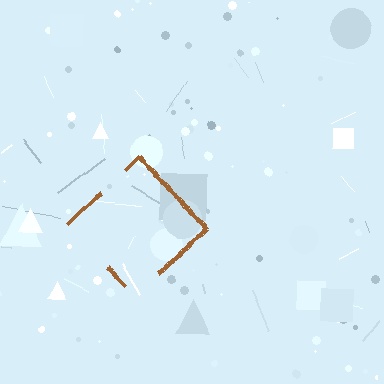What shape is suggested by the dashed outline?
The dashed outline suggests a diamond.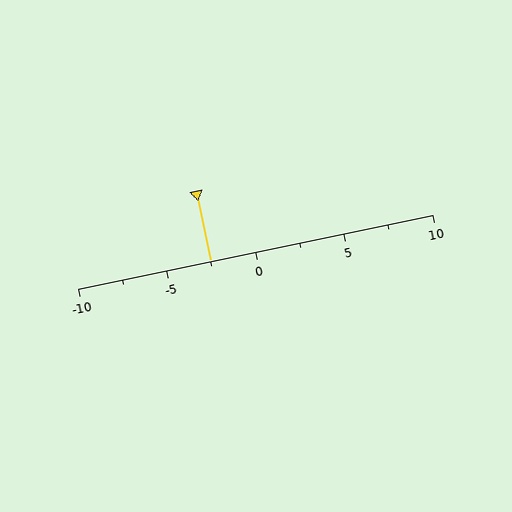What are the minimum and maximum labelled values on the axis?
The axis runs from -10 to 10.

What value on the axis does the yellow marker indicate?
The marker indicates approximately -2.5.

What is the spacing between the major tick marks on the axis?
The major ticks are spaced 5 apart.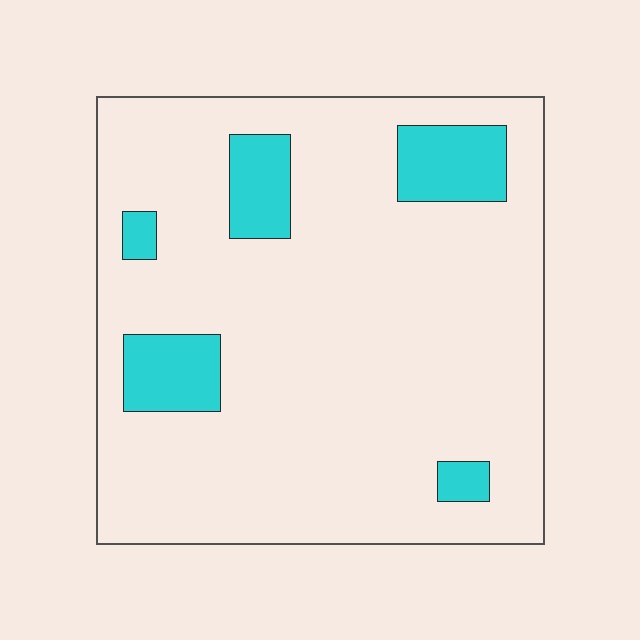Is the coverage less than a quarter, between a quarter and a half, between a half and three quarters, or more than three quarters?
Less than a quarter.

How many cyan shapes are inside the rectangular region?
5.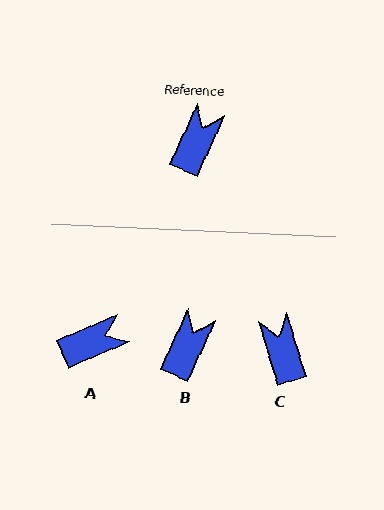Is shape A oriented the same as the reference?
No, it is off by about 43 degrees.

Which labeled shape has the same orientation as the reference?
B.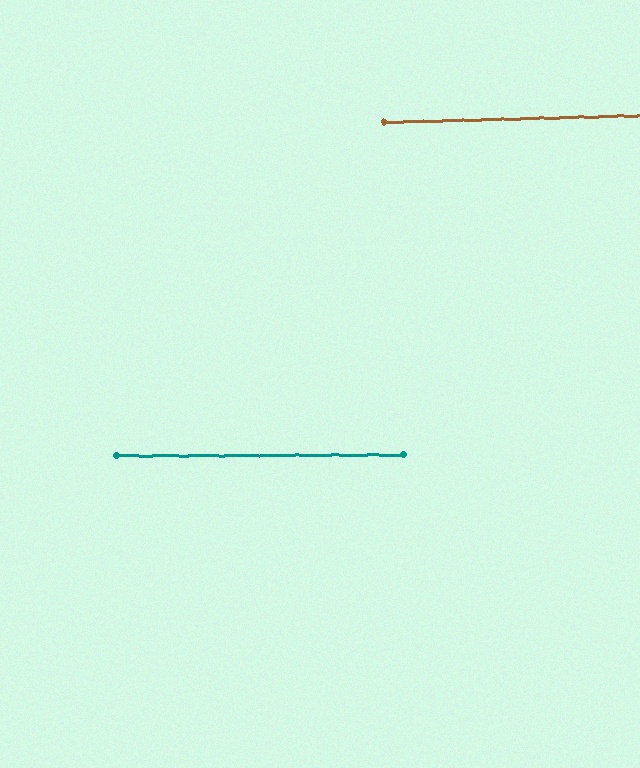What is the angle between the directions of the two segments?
Approximately 1 degree.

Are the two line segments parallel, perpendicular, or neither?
Parallel — their directions differ by only 1.4°.